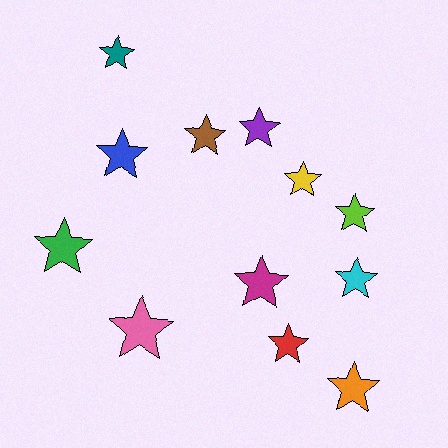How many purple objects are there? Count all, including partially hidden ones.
There is 1 purple object.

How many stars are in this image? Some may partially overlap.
There are 12 stars.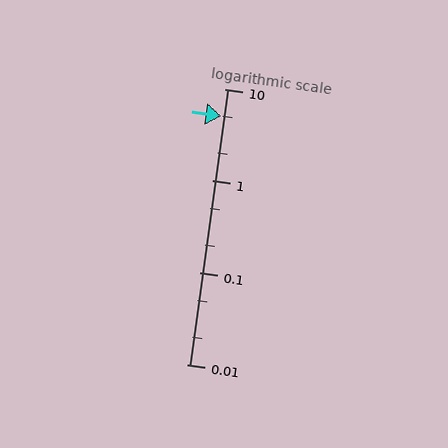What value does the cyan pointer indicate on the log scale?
The pointer indicates approximately 5.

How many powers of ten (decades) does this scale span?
The scale spans 3 decades, from 0.01 to 10.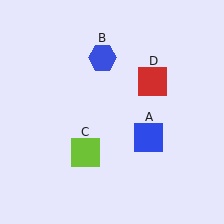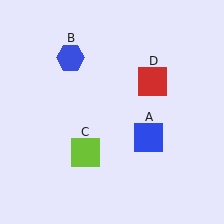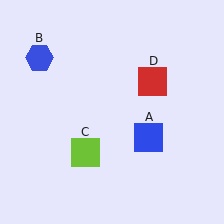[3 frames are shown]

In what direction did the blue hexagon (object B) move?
The blue hexagon (object B) moved left.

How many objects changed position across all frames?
1 object changed position: blue hexagon (object B).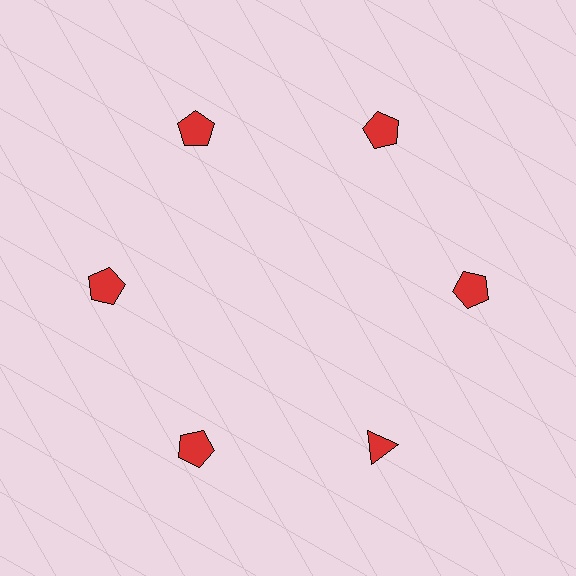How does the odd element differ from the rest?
It has a different shape: triangle instead of pentagon.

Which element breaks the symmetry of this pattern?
The red triangle at roughly the 5 o'clock position breaks the symmetry. All other shapes are red pentagons.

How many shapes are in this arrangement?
There are 6 shapes arranged in a ring pattern.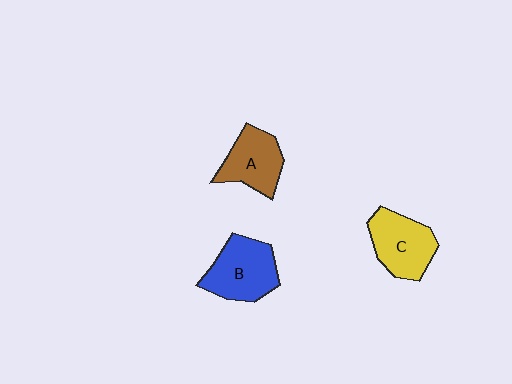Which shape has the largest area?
Shape B (blue).